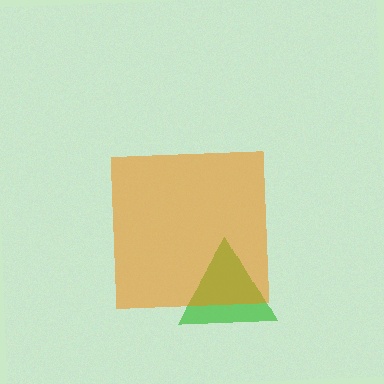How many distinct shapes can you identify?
There are 2 distinct shapes: a green triangle, an orange square.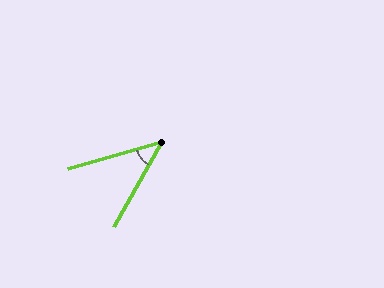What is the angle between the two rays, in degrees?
Approximately 45 degrees.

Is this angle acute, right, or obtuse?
It is acute.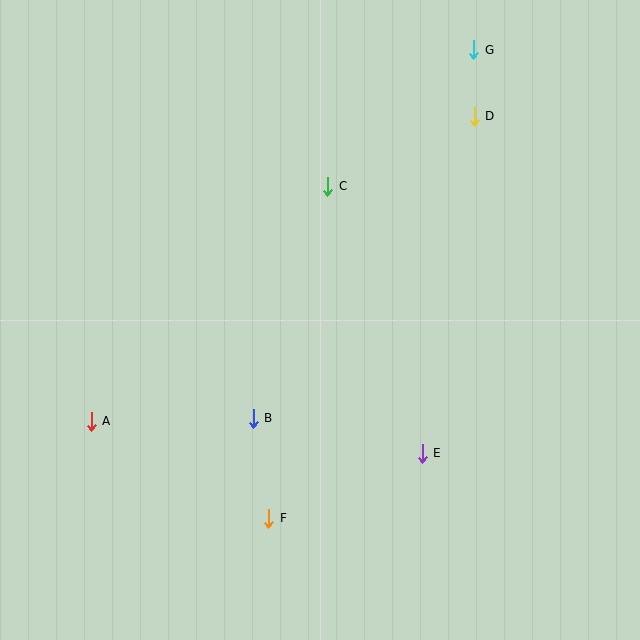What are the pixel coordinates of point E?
Point E is at (422, 453).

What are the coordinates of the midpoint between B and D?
The midpoint between B and D is at (364, 267).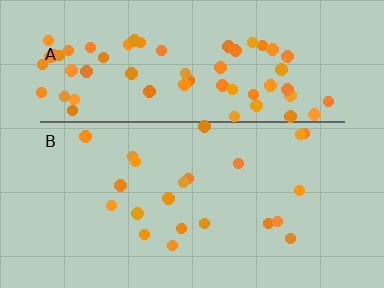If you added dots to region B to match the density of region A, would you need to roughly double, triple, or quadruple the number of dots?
Approximately triple.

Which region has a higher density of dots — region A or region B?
A (the top).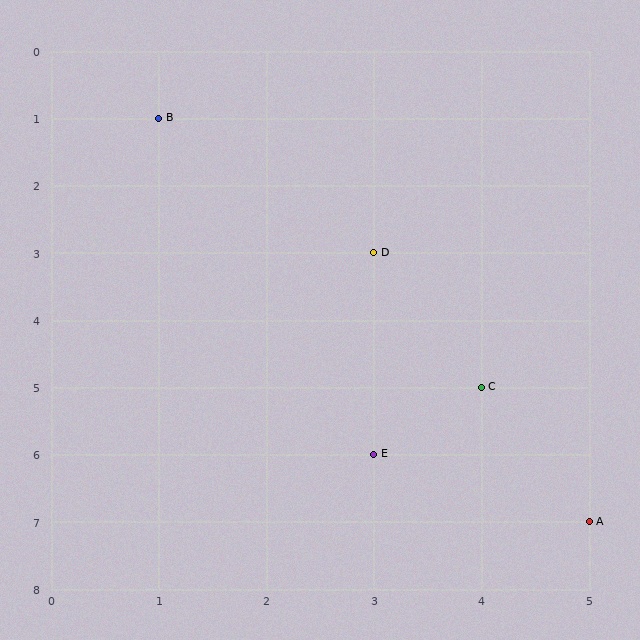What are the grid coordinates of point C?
Point C is at grid coordinates (4, 5).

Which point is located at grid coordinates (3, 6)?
Point E is at (3, 6).